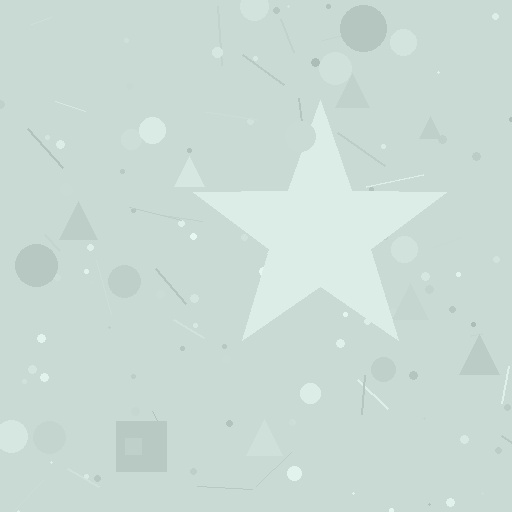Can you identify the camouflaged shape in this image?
The camouflaged shape is a star.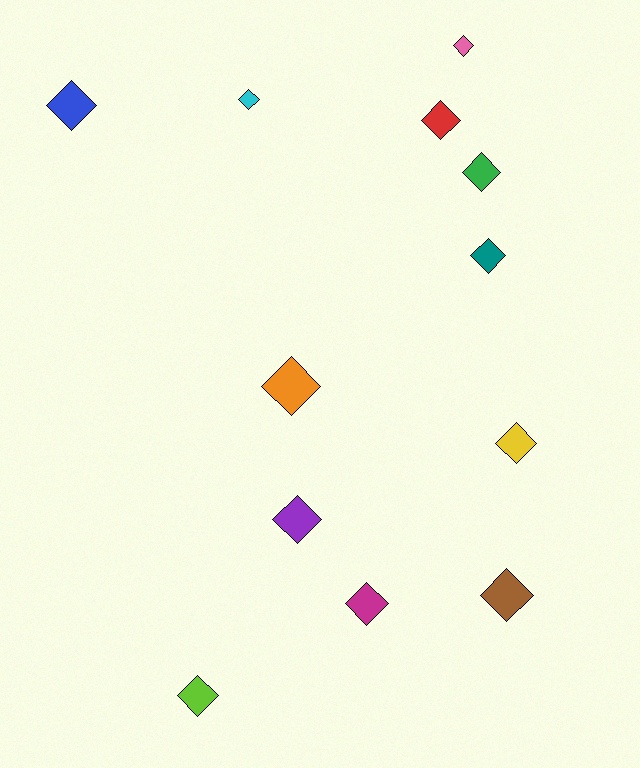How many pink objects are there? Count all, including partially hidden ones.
There is 1 pink object.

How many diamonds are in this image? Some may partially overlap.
There are 12 diamonds.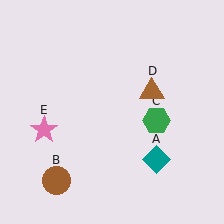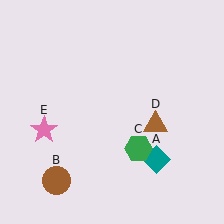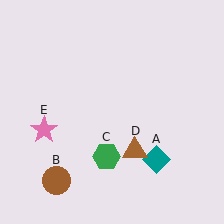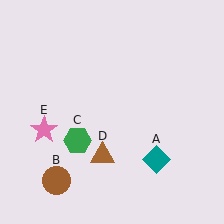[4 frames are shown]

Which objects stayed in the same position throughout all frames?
Teal diamond (object A) and brown circle (object B) and pink star (object E) remained stationary.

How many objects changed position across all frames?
2 objects changed position: green hexagon (object C), brown triangle (object D).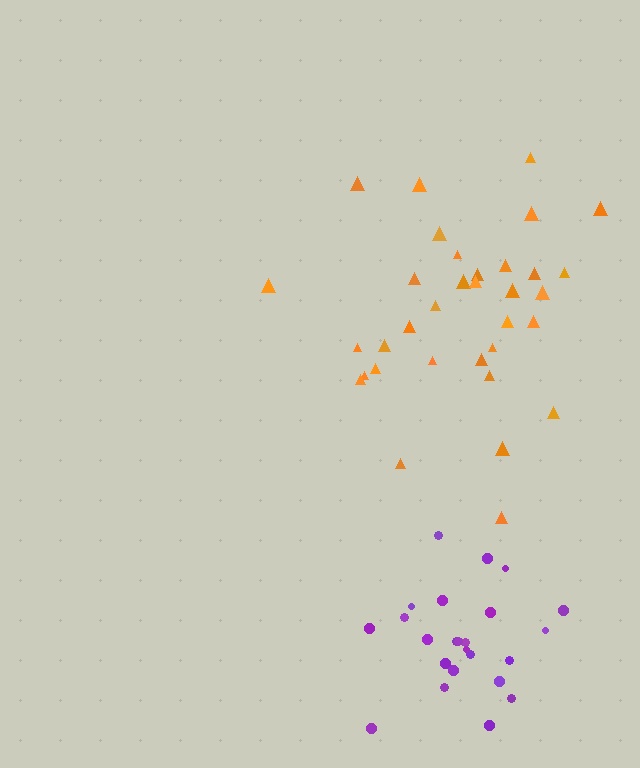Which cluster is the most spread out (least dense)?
Orange.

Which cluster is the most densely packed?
Purple.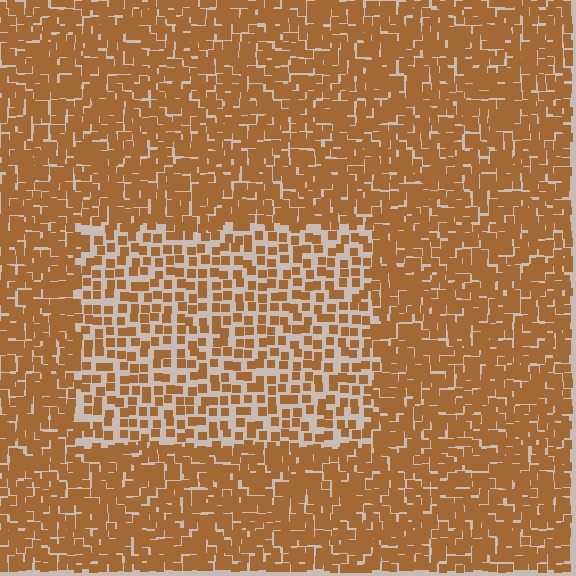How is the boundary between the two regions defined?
The boundary is defined by a change in element density (approximately 2.0x ratio). All elements are the same color, size, and shape.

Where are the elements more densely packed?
The elements are more densely packed outside the rectangle boundary.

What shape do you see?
I see a rectangle.